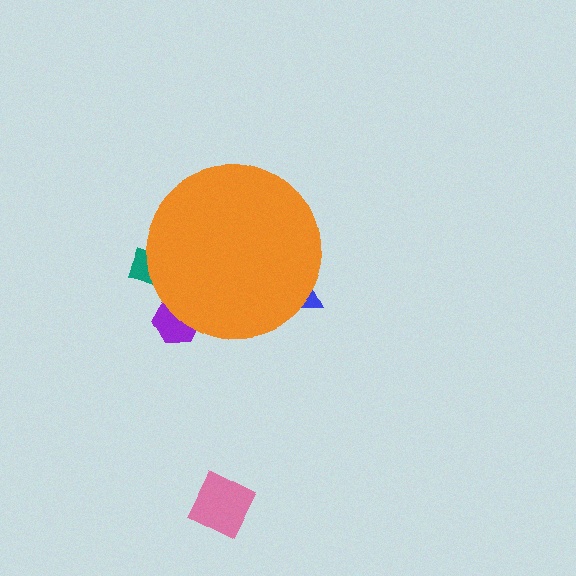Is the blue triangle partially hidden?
Yes, the blue triangle is partially hidden behind the orange circle.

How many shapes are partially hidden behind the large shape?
3 shapes are partially hidden.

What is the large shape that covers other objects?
An orange circle.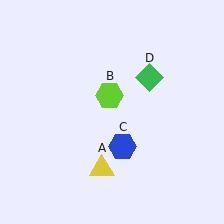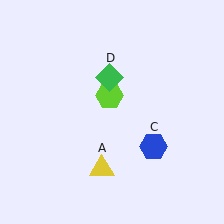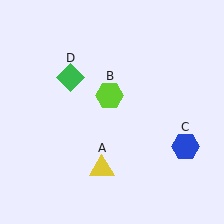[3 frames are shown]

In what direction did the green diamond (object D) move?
The green diamond (object D) moved left.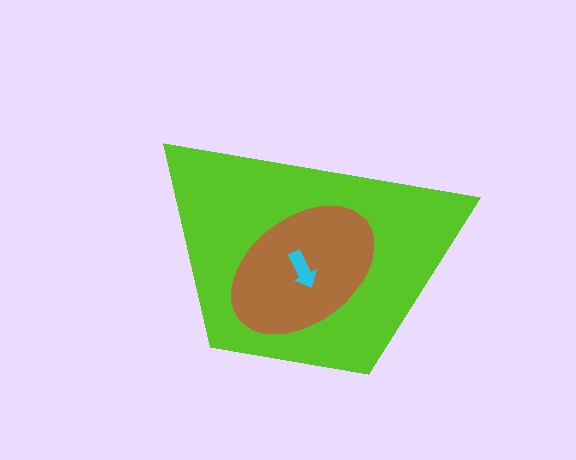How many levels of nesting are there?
3.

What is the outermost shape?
The lime trapezoid.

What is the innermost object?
The cyan arrow.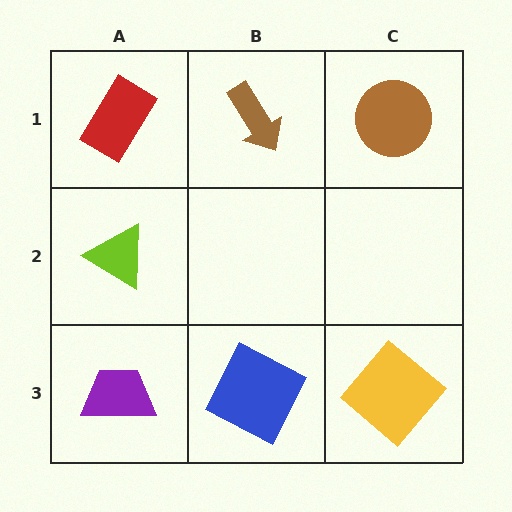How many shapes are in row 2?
1 shape.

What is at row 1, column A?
A red rectangle.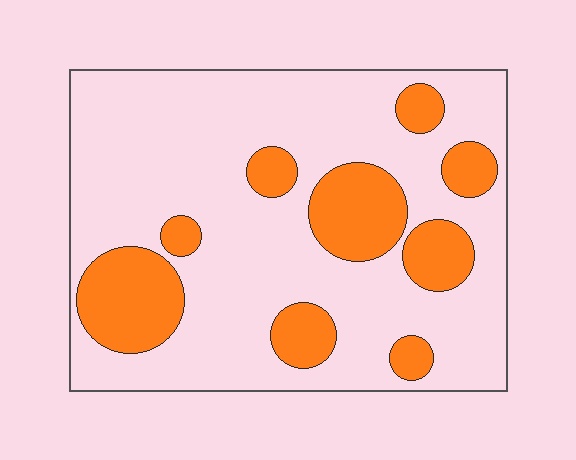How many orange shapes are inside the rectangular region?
9.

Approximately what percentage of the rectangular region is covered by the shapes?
Approximately 25%.